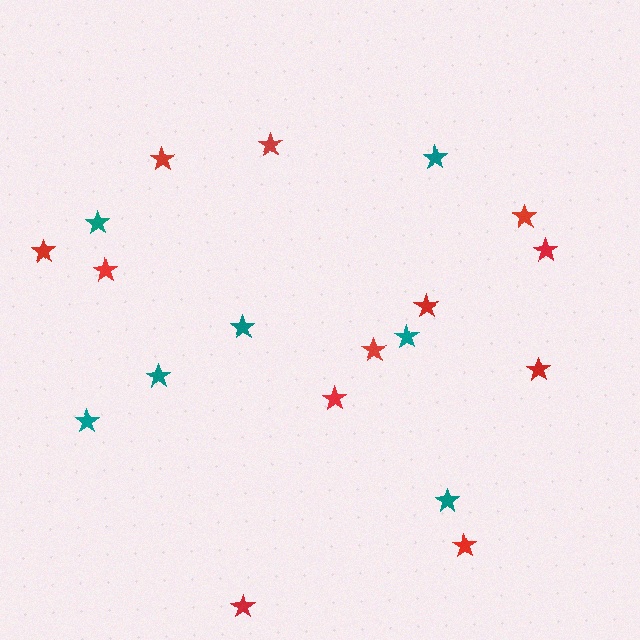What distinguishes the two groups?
There are 2 groups: one group of red stars (12) and one group of teal stars (7).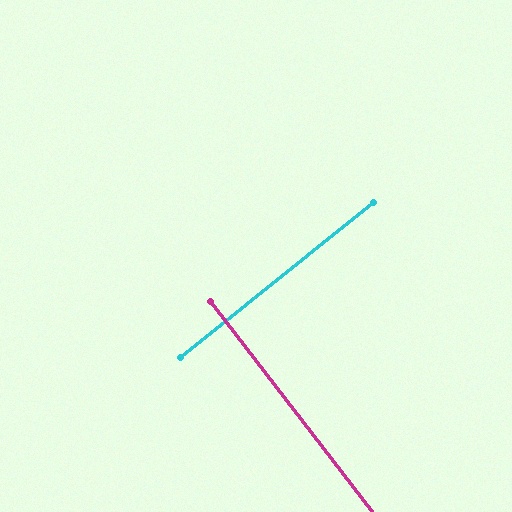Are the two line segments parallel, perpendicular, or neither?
Perpendicular — they meet at approximately 89°.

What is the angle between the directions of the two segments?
Approximately 89 degrees.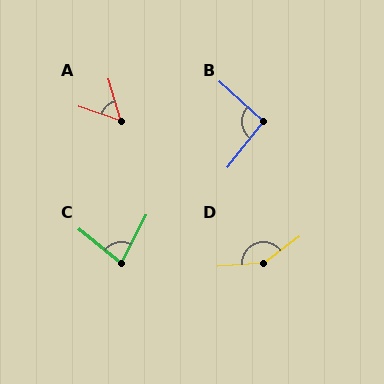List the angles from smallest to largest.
A (54°), C (78°), B (95°), D (148°).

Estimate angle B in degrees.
Approximately 95 degrees.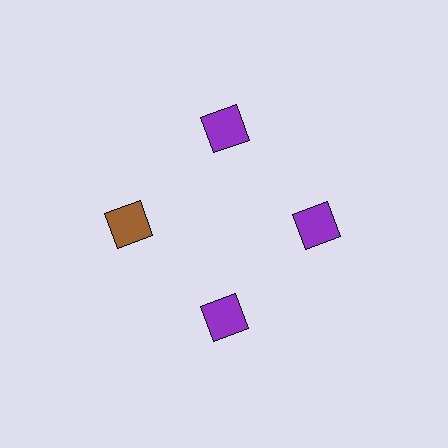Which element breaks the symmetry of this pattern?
The brown square at roughly the 9 o'clock position breaks the symmetry. All other shapes are purple squares.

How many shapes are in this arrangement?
There are 4 shapes arranged in a ring pattern.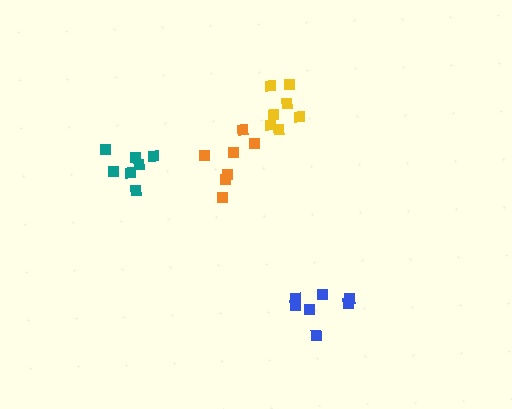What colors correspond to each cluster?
The clusters are colored: teal, yellow, blue, orange.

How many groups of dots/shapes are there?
There are 4 groups.